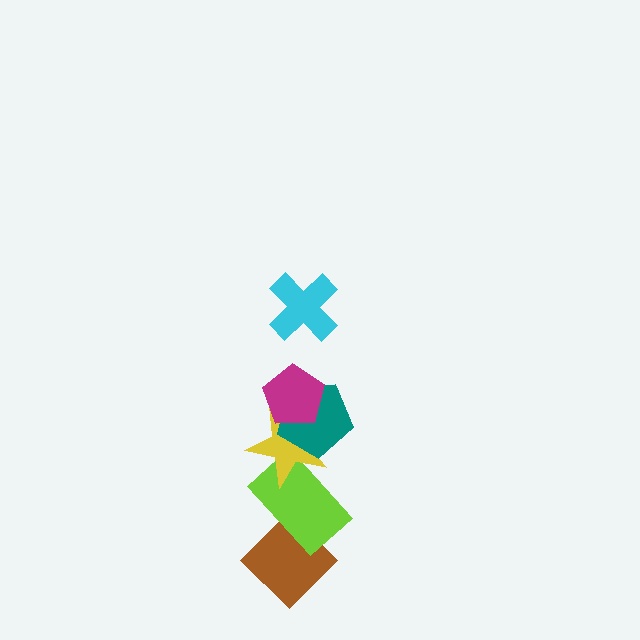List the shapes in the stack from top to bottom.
From top to bottom: the cyan cross, the magenta pentagon, the teal pentagon, the yellow star, the lime rectangle, the brown diamond.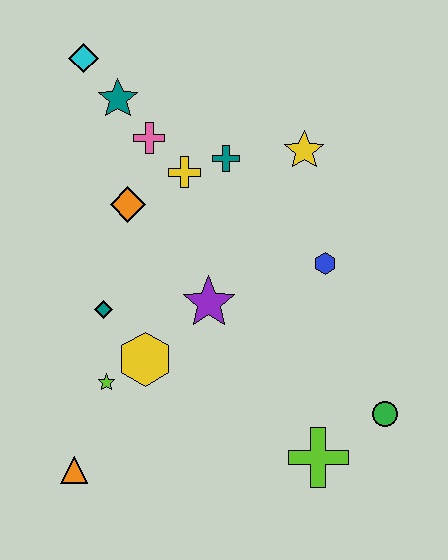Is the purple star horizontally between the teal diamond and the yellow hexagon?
No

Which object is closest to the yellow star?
The teal cross is closest to the yellow star.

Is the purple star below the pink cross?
Yes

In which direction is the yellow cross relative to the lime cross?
The yellow cross is above the lime cross.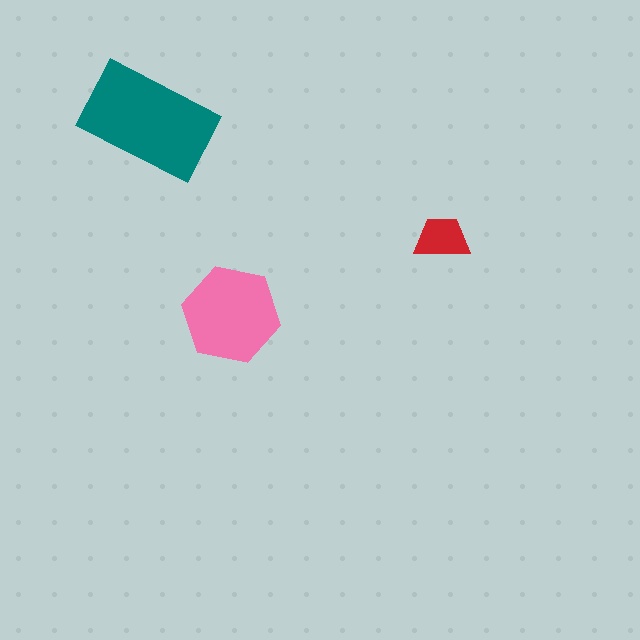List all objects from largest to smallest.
The teal rectangle, the pink hexagon, the red trapezoid.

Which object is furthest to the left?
The teal rectangle is leftmost.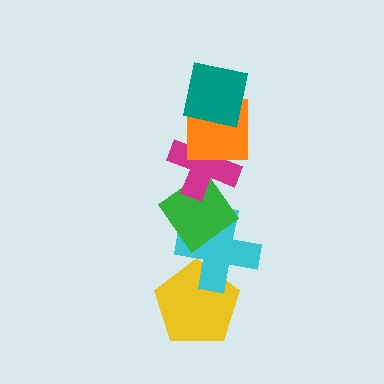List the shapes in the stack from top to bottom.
From top to bottom: the teal square, the orange square, the magenta cross, the green diamond, the cyan cross, the yellow pentagon.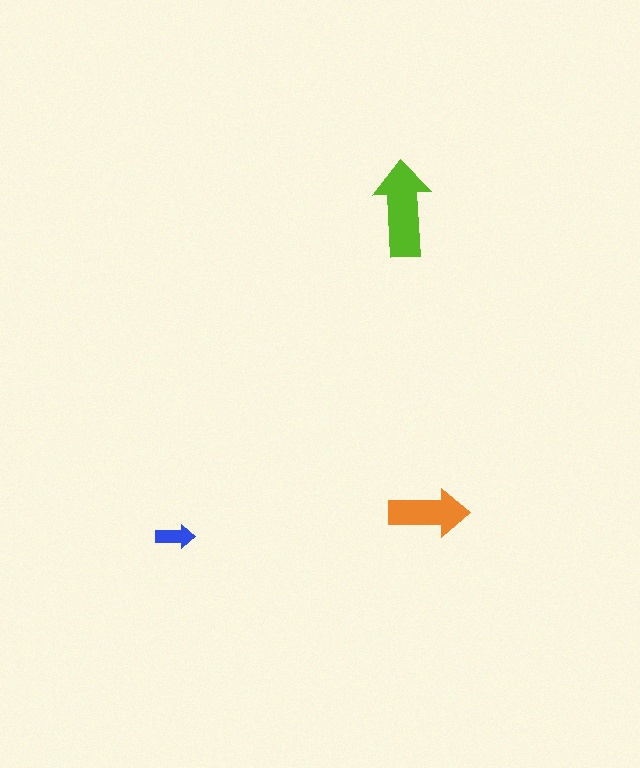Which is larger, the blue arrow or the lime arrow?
The lime one.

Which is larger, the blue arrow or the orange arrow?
The orange one.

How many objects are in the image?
There are 3 objects in the image.